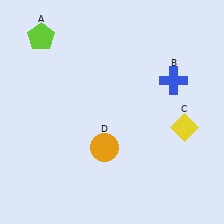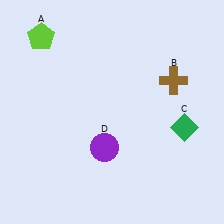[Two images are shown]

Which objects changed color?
B changed from blue to brown. C changed from yellow to green. D changed from orange to purple.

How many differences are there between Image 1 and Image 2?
There are 3 differences between the two images.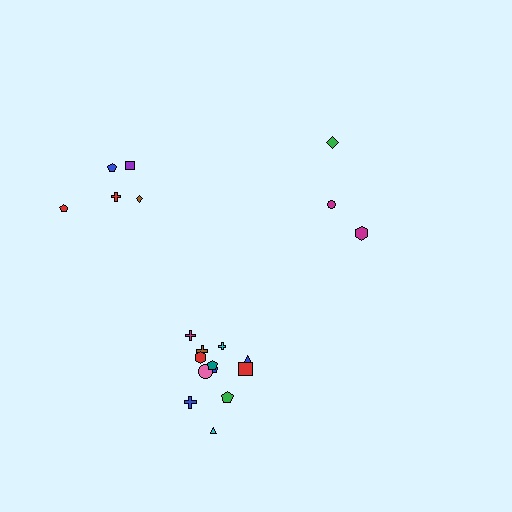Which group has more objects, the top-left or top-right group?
The top-left group.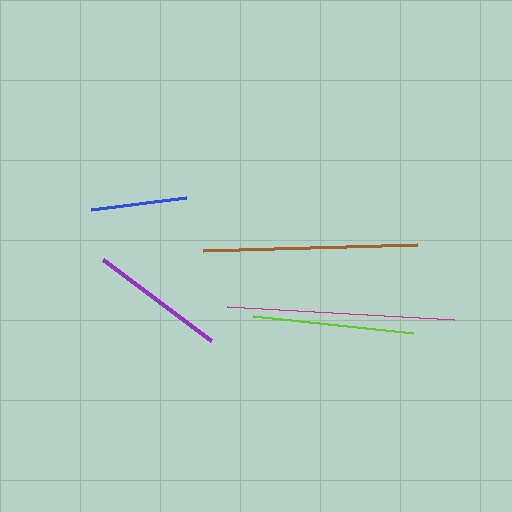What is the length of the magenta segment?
The magenta segment is approximately 227 pixels long.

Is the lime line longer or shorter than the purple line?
The lime line is longer than the purple line.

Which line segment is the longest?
The magenta line is the longest at approximately 227 pixels.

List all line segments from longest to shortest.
From longest to shortest: magenta, brown, lime, purple, blue.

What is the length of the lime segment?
The lime segment is approximately 161 pixels long.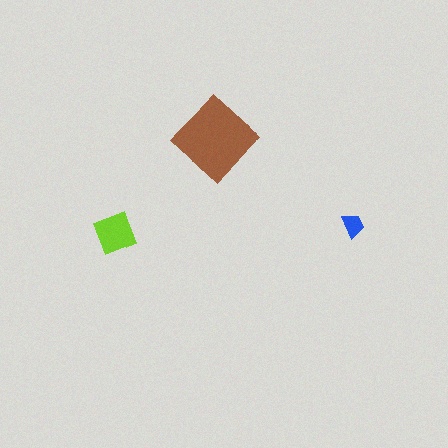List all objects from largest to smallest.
The brown diamond, the lime diamond, the blue trapezoid.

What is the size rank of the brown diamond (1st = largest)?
1st.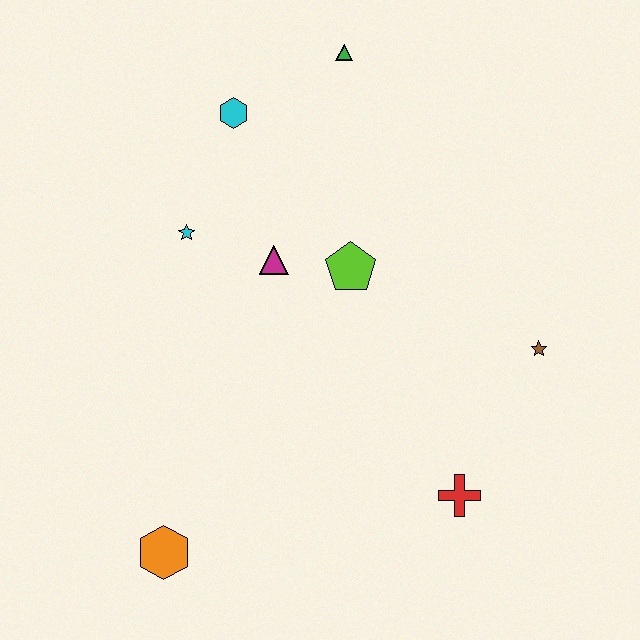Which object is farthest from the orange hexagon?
The green triangle is farthest from the orange hexagon.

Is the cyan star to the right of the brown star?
No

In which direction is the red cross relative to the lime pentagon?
The red cross is below the lime pentagon.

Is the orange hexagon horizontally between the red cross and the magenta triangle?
No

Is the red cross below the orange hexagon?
No